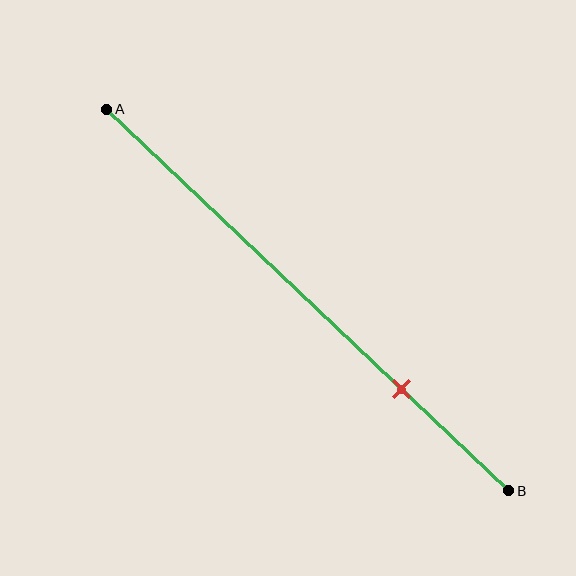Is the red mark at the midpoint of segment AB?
No, the mark is at about 75% from A, not at the 50% midpoint.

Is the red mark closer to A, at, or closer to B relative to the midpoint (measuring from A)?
The red mark is closer to point B than the midpoint of segment AB.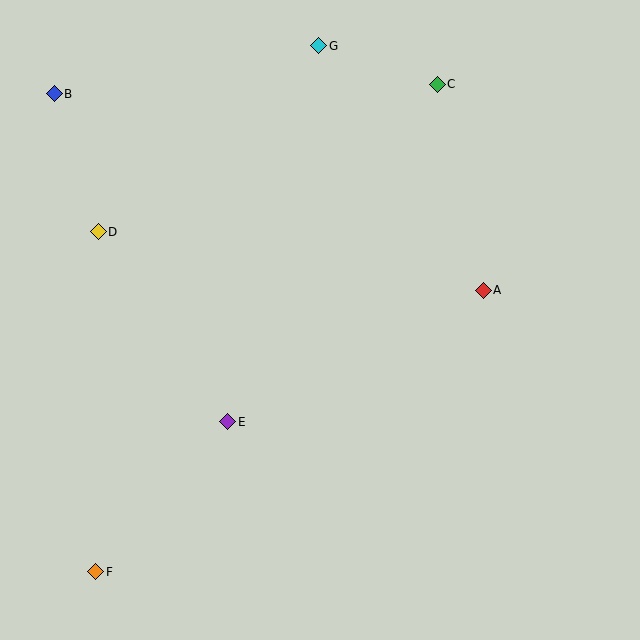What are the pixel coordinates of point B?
Point B is at (54, 94).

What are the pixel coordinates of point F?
Point F is at (96, 572).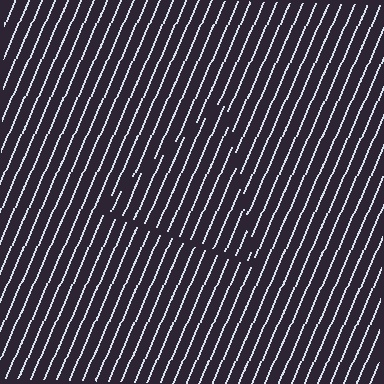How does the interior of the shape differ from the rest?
The interior of the shape contains the same grating, shifted by half a period — the contour is defined by the phase discontinuity where line-ends from the inner and outer gratings abut.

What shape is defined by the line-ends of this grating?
An illusory triangle. The interior of the shape contains the same grating, shifted by half a period — the contour is defined by the phase discontinuity where line-ends from the inner and outer gratings abut.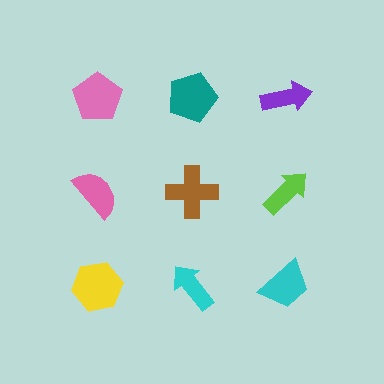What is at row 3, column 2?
A cyan arrow.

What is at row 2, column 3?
A lime arrow.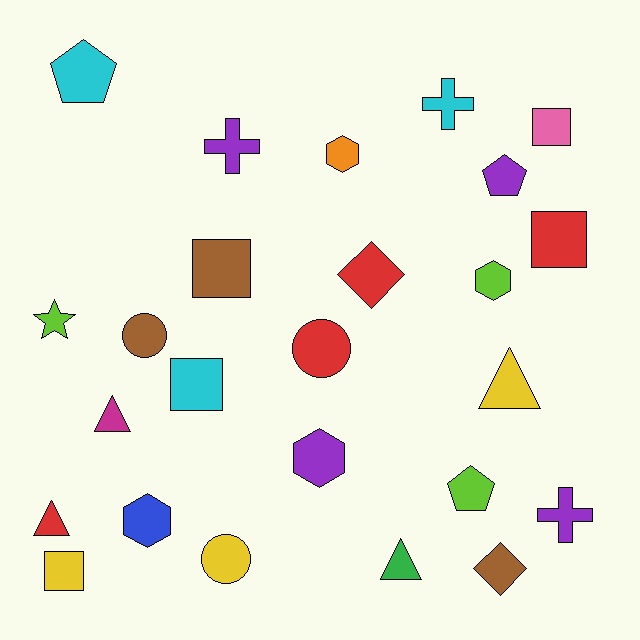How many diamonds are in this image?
There are 2 diamonds.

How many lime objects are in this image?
There are 3 lime objects.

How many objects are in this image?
There are 25 objects.